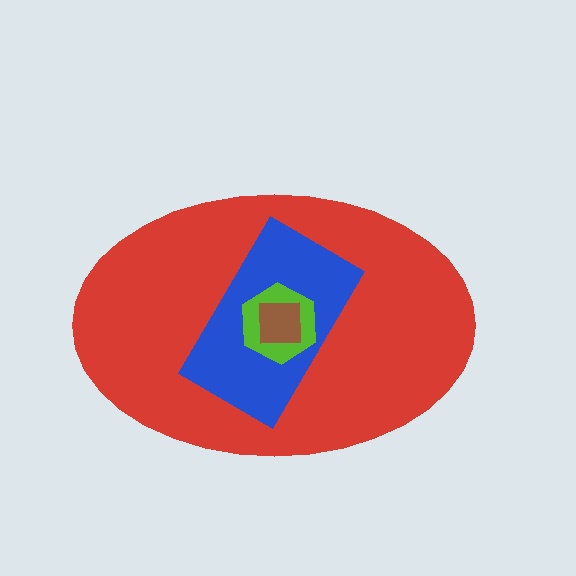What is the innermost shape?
The brown square.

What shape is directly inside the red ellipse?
The blue rectangle.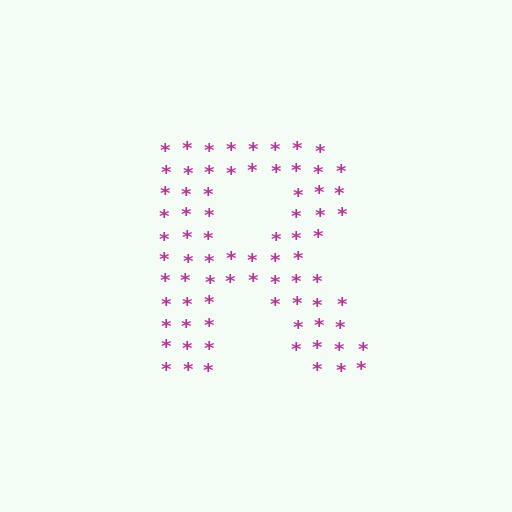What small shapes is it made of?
It is made of small asterisks.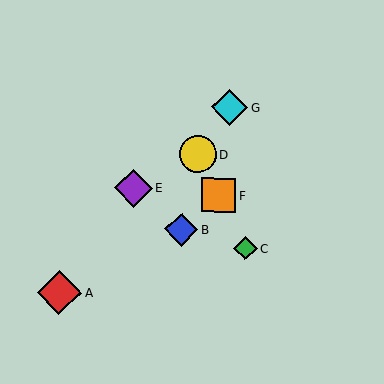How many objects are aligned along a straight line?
3 objects (C, D, F) are aligned along a straight line.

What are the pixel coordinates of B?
Object B is at (181, 230).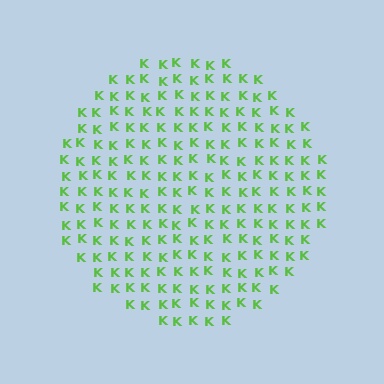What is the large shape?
The large shape is a circle.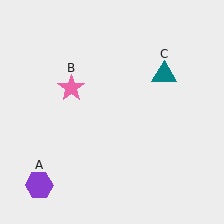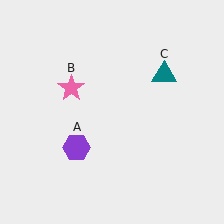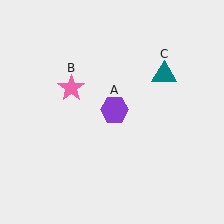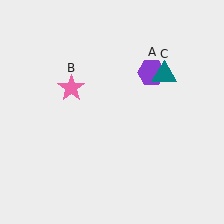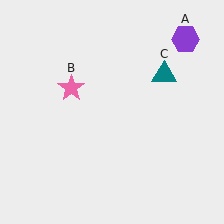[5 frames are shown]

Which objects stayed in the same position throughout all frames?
Pink star (object B) and teal triangle (object C) remained stationary.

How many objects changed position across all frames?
1 object changed position: purple hexagon (object A).